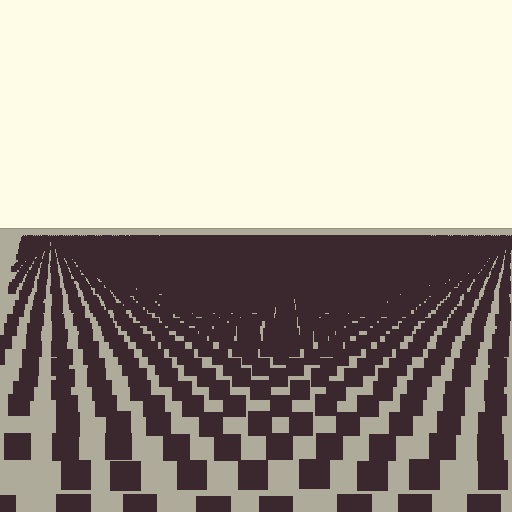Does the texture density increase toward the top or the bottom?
Density increases toward the top.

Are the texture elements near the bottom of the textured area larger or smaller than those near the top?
Larger. Near the bottom, elements are closer to the viewer and appear at a bigger on-screen size.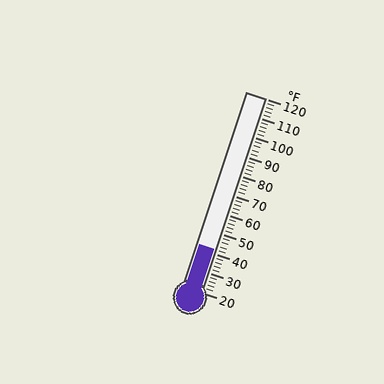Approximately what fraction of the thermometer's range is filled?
The thermometer is filled to approximately 20% of its range.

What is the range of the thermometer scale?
The thermometer scale ranges from 20°F to 120°F.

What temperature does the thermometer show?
The thermometer shows approximately 42°F.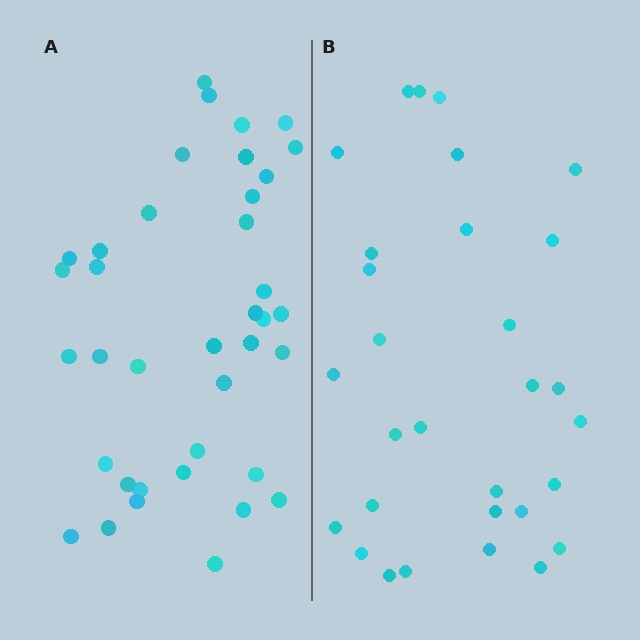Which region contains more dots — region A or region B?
Region A (the left region) has more dots.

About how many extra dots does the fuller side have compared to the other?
Region A has roughly 8 or so more dots than region B.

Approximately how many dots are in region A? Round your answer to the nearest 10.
About 40 dots. (The exact count is 38, which rounds to 40.)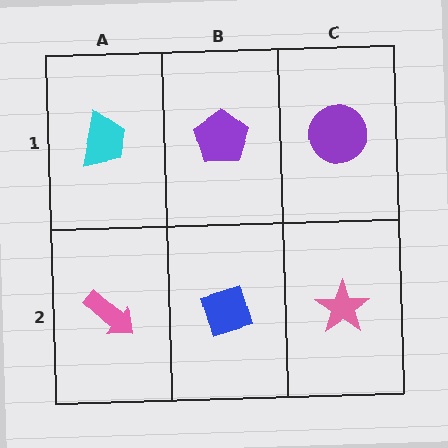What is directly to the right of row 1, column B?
A purple circle.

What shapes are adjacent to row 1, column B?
A blue diamond (row 2, column B), a cyan trapezoid (row 1, column A), a purple circle (row 1, column C).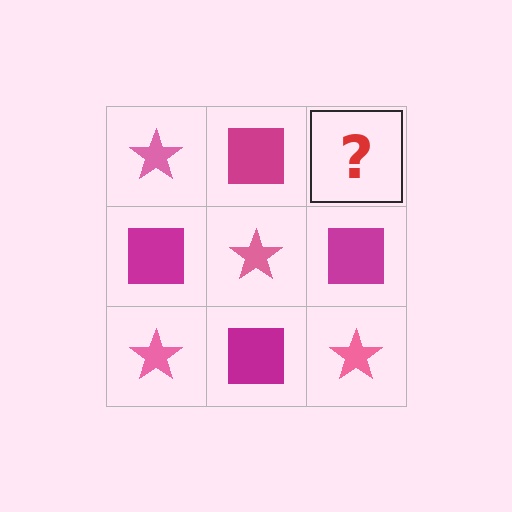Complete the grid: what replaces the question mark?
The question mark should be replaced with a pink star.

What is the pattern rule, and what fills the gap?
The rule is that it alternates pink star and magenta square in a checkerboard pattern. The gap should be filled with a pink star.